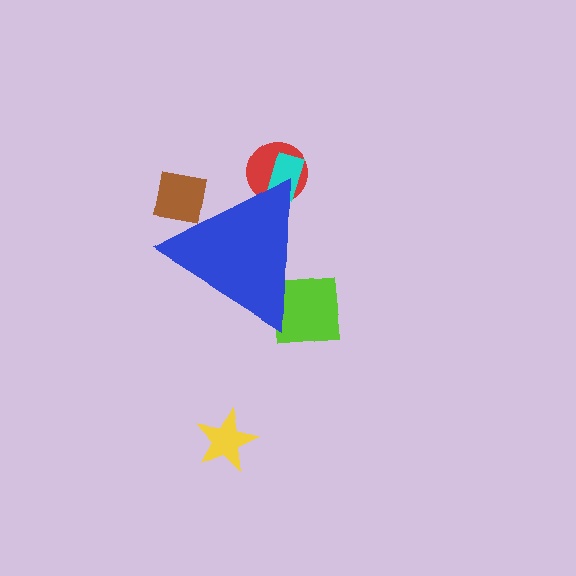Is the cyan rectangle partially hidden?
Yes, the cyan rectangle is partially hidden behind the blue triangle.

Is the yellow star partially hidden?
No, the yellow star is fully visible.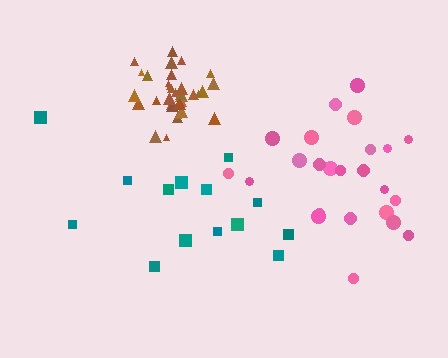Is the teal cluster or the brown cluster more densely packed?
Brown.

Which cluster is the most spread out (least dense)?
Teal.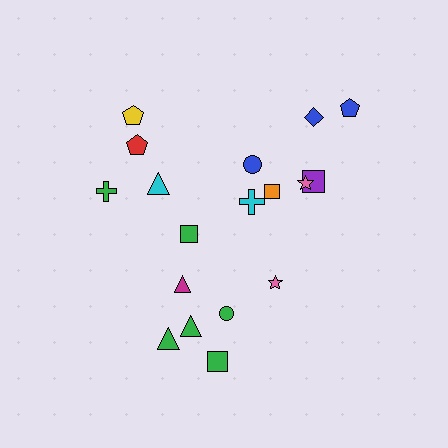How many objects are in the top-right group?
There are 7 objects.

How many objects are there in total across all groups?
There are 18 objects.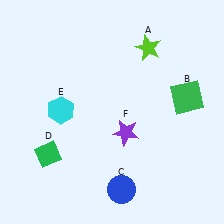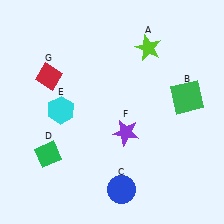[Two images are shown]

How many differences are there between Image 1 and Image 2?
There is 1 difference between the two images.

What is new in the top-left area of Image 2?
A red diamond (G) was added in the top-left area of Image 2.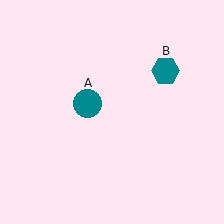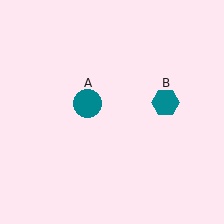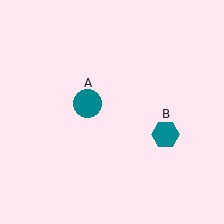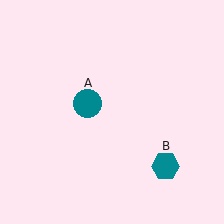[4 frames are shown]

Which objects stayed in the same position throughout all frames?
Teal circle (object A) remained stationary.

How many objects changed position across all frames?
1 object changed position: teal hexagon (object B).